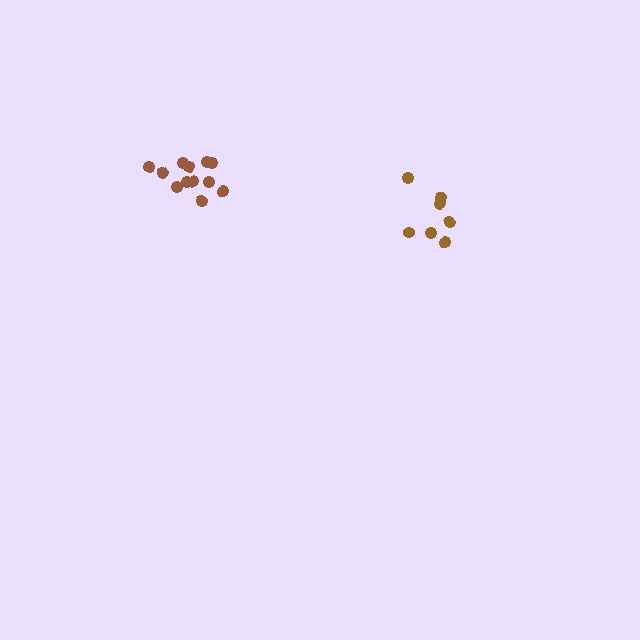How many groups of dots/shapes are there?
There are 2 groups.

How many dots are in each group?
Group 1: 12 dots, Group 2: 7 dots (19 total).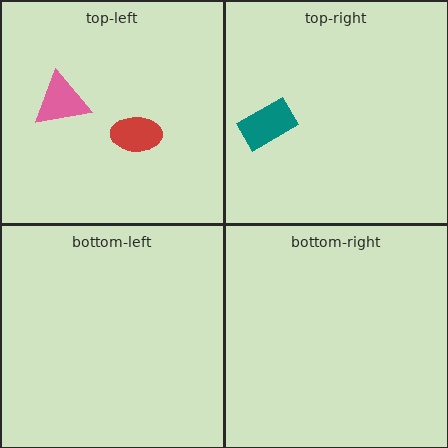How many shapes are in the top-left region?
2.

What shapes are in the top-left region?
The red ellipse, the pink triangle.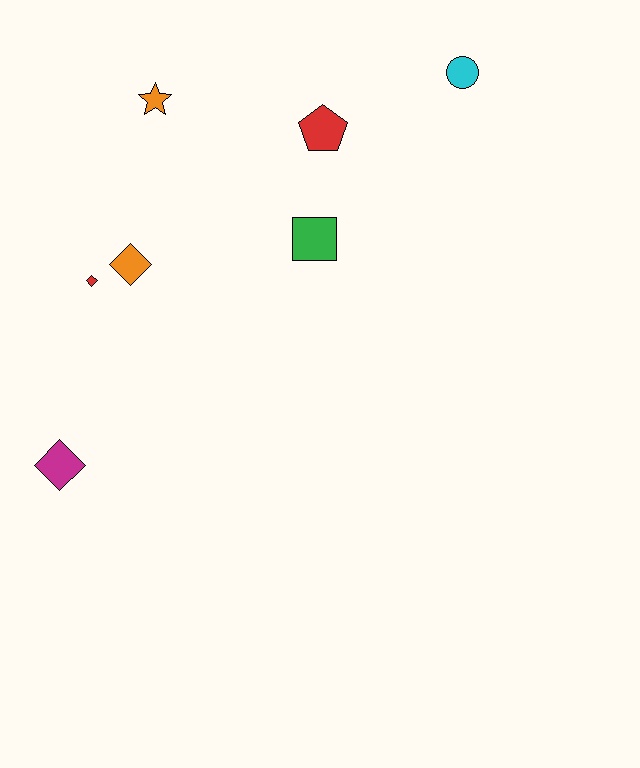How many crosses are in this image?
There are no crosses.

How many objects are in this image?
There are 7 objects.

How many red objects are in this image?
There are 2 red objects.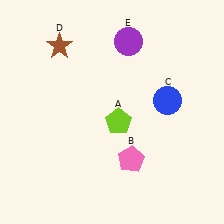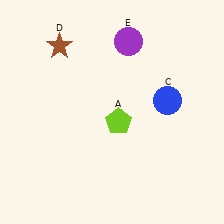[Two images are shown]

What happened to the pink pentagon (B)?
The pink pentagon (B) was removed in Image 2. It was in the bottom-right area of Image 1.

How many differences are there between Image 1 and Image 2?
There is 1 difference between the two images.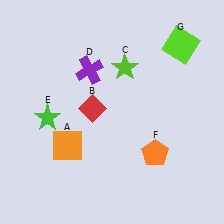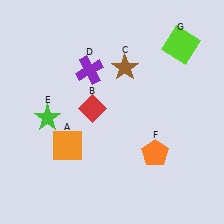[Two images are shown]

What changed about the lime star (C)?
In Image 1, C is lime. In Image 2, it changed to brown.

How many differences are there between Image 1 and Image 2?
There is 1 difference between the two images.